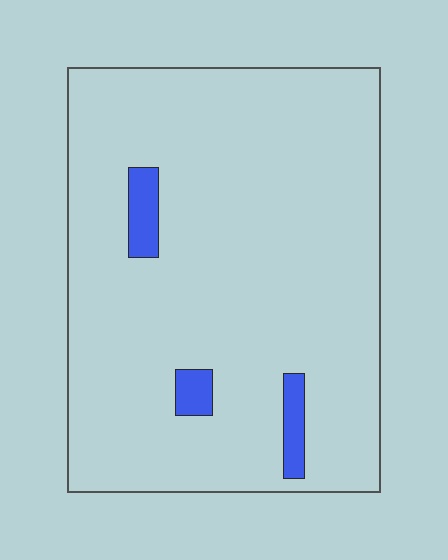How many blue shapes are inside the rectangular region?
3.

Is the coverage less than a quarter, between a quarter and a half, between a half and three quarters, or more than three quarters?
Less than a quarter.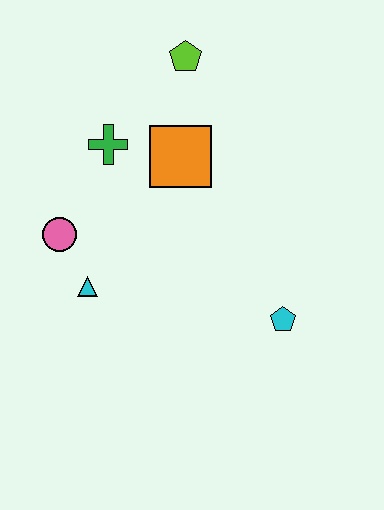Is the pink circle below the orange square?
Yes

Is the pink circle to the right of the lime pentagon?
No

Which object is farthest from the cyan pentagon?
The lime pentagon is farthest from the cyan pentagon.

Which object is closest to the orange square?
The green cross is closest to the orange square.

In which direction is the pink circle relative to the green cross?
The pink circle is below the green cross.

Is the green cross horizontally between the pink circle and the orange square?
Yes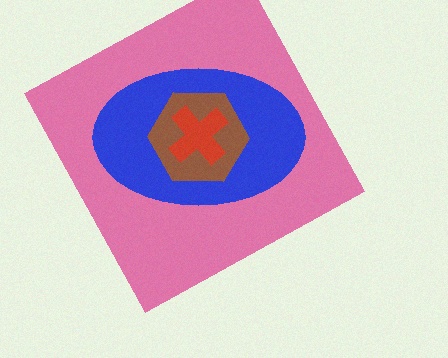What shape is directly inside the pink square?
The blue ellipse.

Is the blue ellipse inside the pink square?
Yes.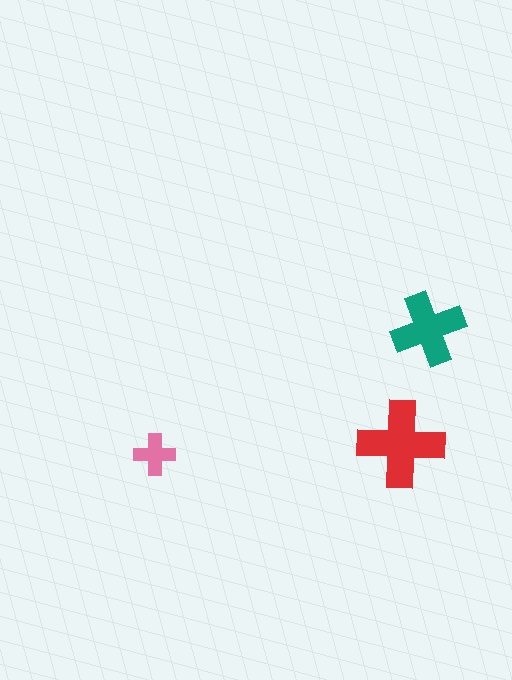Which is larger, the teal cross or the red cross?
The red one.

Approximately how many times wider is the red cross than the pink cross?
About 2 times wider.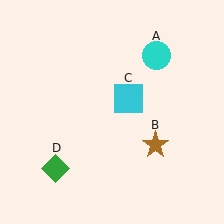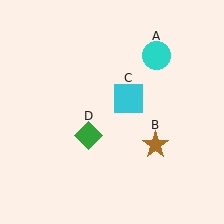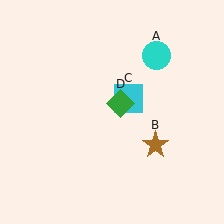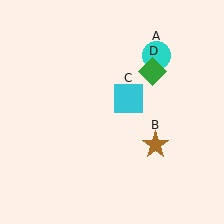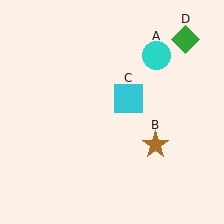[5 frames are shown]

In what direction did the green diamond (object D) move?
The green diamond (object D) moved up and to the right.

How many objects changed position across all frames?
1 object changed position: green diamond (object D).